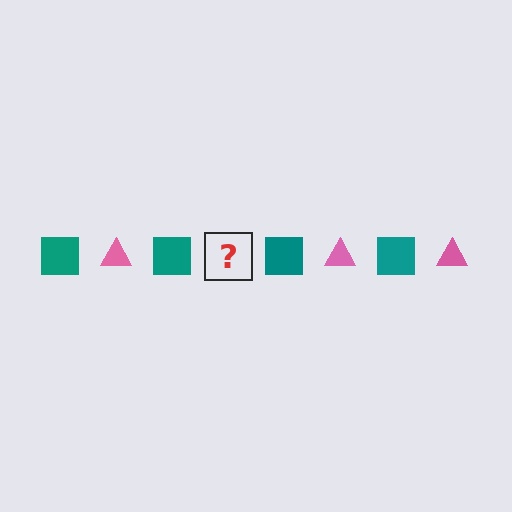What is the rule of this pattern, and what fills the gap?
The rule is that the pattern alternates between teal square and pink triangle. The gap should be filled with a pink triangle.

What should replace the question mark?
The question mark should be replaced with a pink triangle.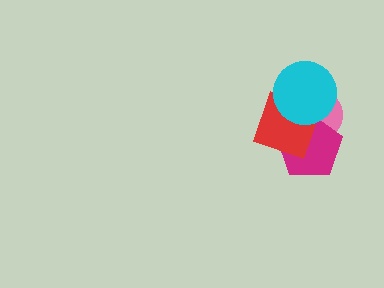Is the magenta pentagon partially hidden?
Yes, it is partially covered by another shape.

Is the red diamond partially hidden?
Yes, it is partially covered by another shape.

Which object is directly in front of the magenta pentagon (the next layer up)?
The red diamond is directly in front of the magenta pentagon.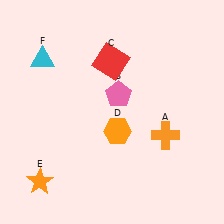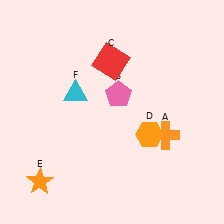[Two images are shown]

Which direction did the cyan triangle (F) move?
The cyan triangle (F) moved down.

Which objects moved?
The objects that moved are: the orange hexagon (D), the cyan triangle (F).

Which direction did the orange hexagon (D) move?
The orange hexagon (D) moved right.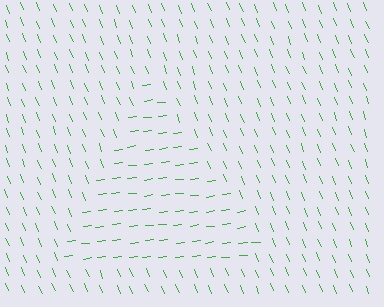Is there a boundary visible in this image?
Yes, there is a texture boundary formed by a change in line orientation.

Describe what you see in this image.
The image is filled with small green line segments. A triangle region in the image has lines oriented differently from the surrounding lines, creating a visible texture boundary.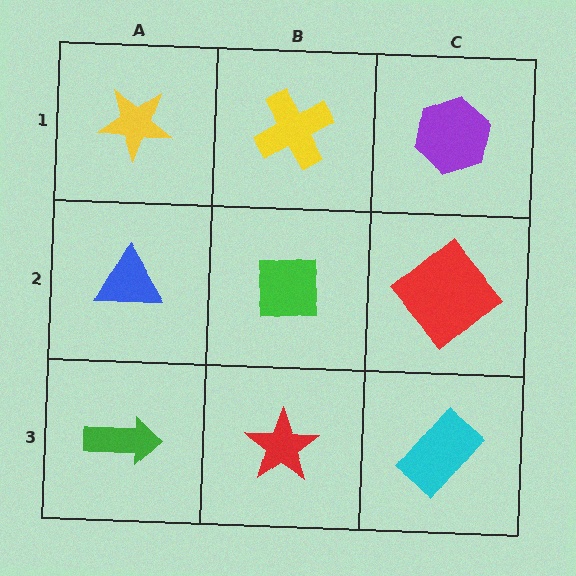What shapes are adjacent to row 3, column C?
A red diamond (row 2, column C), a red star (row 3, column B).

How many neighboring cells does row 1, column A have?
2.